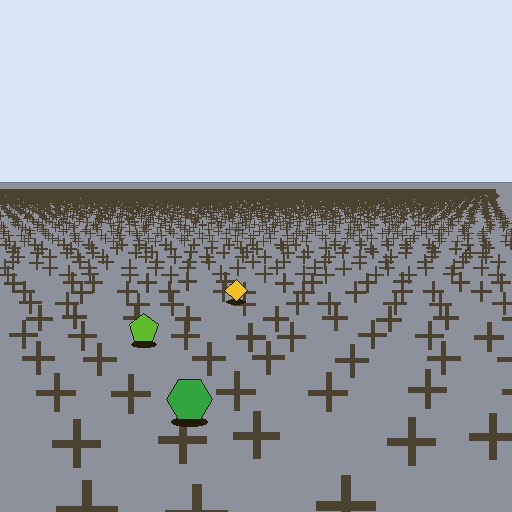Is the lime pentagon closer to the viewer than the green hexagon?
No. The green hexagon is closer — you can tell from the texture gradient: the ground texture is coarser near it.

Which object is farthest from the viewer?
The yellow diamond is farthest from the viewer. It appears smaller and the ground texture around it is denser.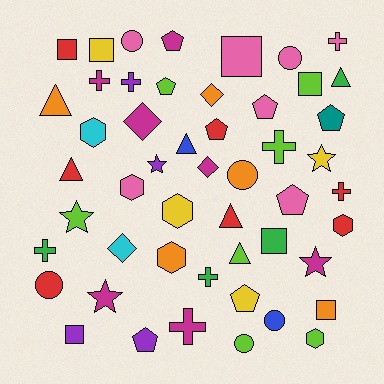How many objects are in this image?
There are 50 objects.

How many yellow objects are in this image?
There are 4 yellow objects.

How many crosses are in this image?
There are 8 crosses.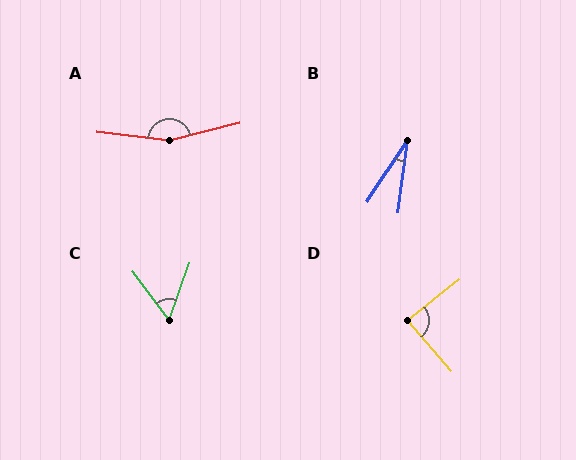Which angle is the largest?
A, at approximately 159 degrees.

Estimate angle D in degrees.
Approximately 88 degrees.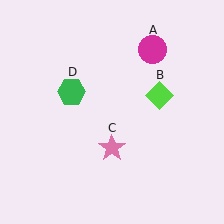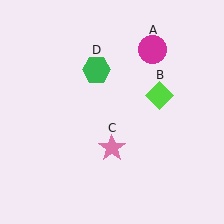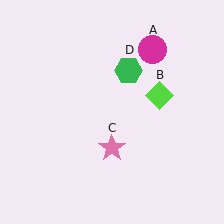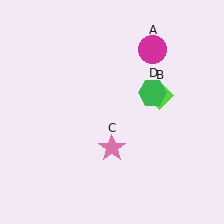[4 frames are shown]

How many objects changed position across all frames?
1 object changed position: green hexagon (object D).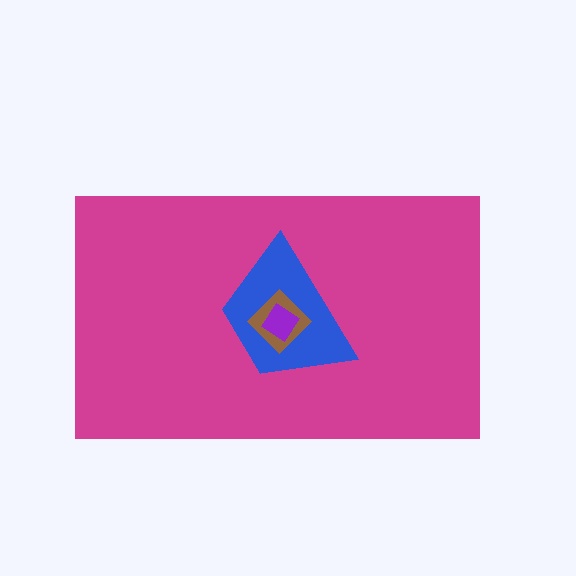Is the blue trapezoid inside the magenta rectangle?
Yes.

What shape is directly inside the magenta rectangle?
The blue trapezoid.